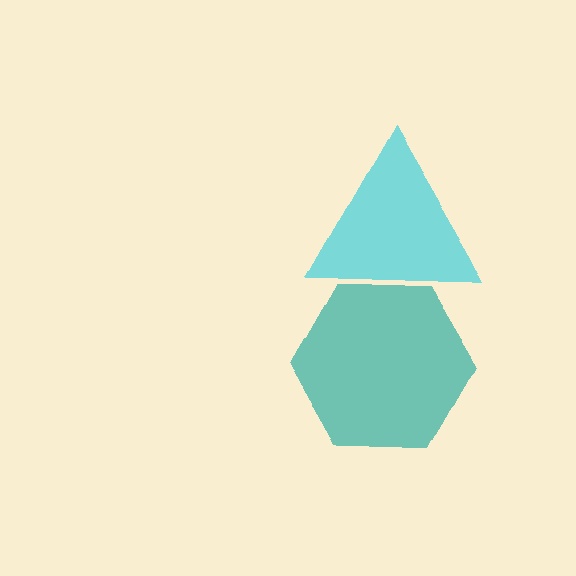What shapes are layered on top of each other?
The layered shapes are: a teal hexagon, a cyan triangle.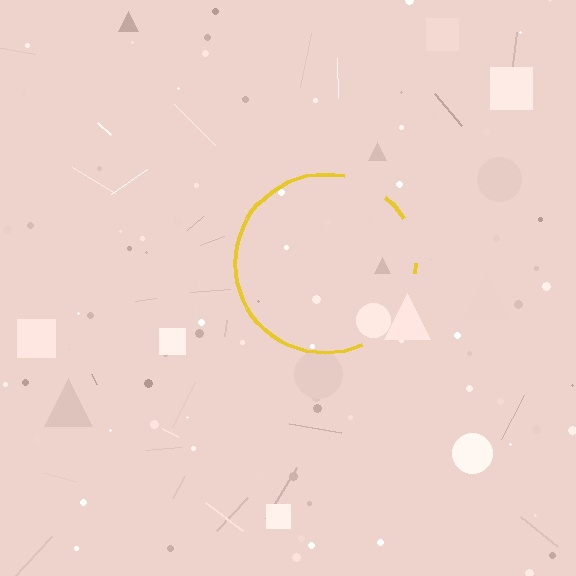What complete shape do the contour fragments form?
The contour fragments form a circle.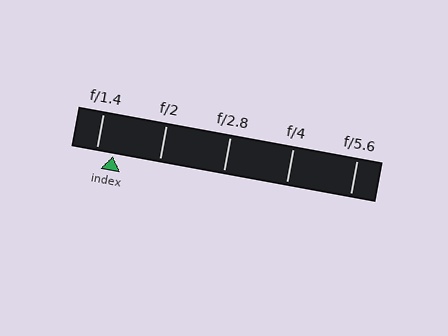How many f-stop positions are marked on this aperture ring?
There are 5 f-stop positions marked.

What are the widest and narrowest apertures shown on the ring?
The widest aperture shown is f/1.4 and the narrowest is f/5.6.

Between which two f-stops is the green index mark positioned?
The index mark is between f/1.4 and f/2.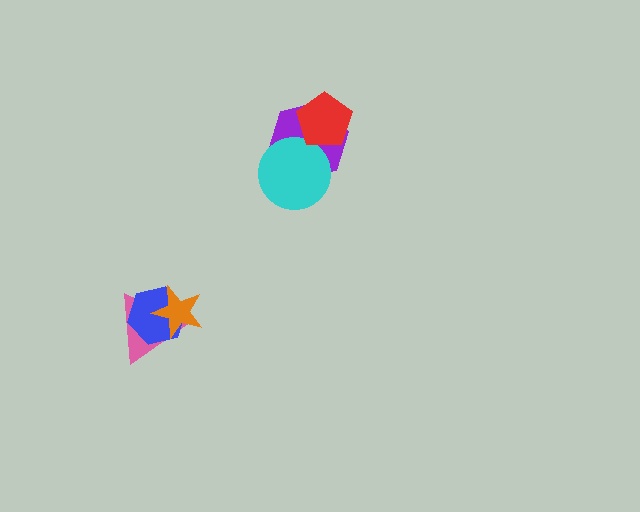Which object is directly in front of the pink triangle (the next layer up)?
The blue hexagon is directly in front of the pink triangle.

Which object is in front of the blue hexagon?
The orange star is in front of the blue hexagon.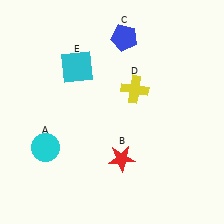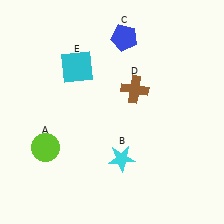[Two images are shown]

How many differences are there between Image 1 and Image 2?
There are 3 differences between the two images.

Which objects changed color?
A changed from cyan to lime. B changed from red to cyan. D changed from yellow to brown.